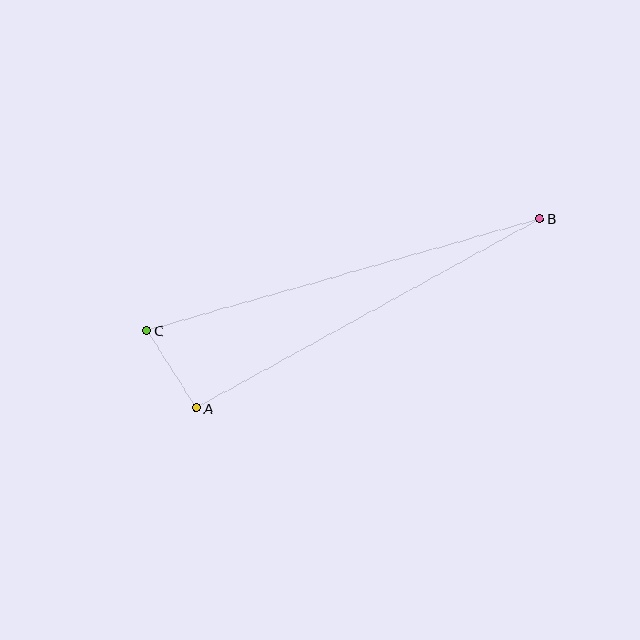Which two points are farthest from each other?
Points B and C are farthest from each other.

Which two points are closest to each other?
Points A and C are closest to each other.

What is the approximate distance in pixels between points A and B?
The distance between A and B is approximately 392 pixels.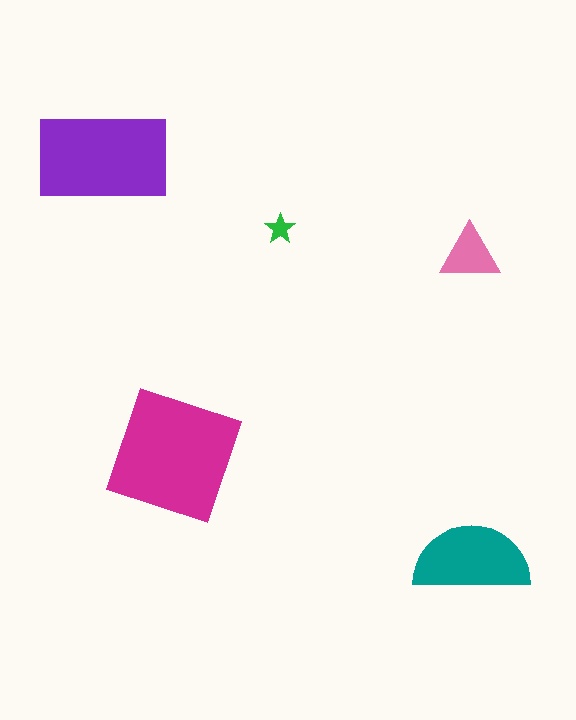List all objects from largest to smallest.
The magenta square, the purple rectangle, the teal semicircle, the pink triangle, the green star.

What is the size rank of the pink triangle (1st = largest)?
4th.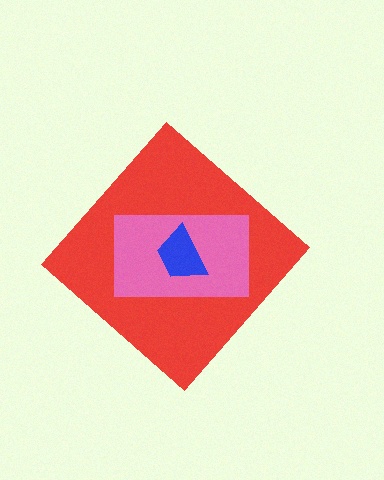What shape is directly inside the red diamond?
The pink rectangle.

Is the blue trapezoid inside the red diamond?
Yes.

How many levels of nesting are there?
3.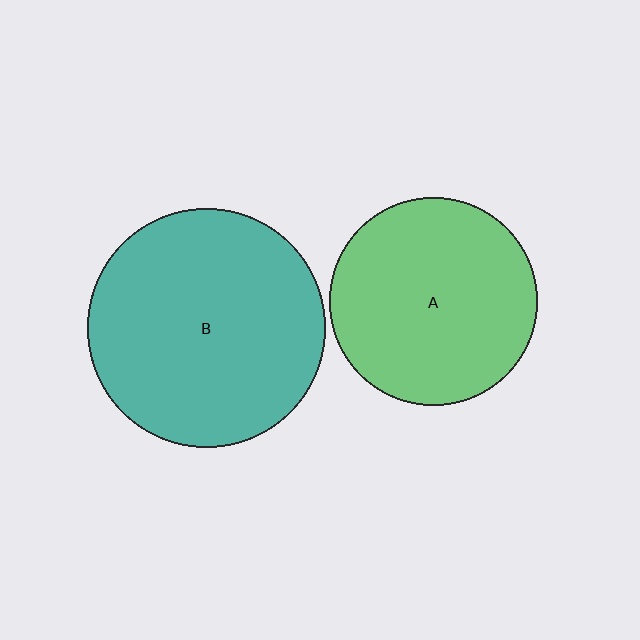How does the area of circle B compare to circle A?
Approximately 1.3 times.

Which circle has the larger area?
Circle B (teal).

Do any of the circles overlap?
No, none of the circles overlap.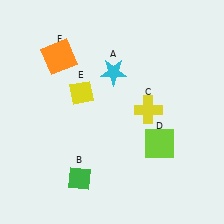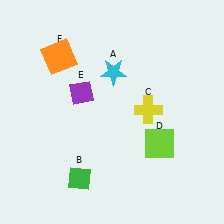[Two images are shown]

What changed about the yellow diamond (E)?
In Image 1, E is yellow. In Image 2, it changed to purple.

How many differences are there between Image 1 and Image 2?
There is 1 difference between the two images.